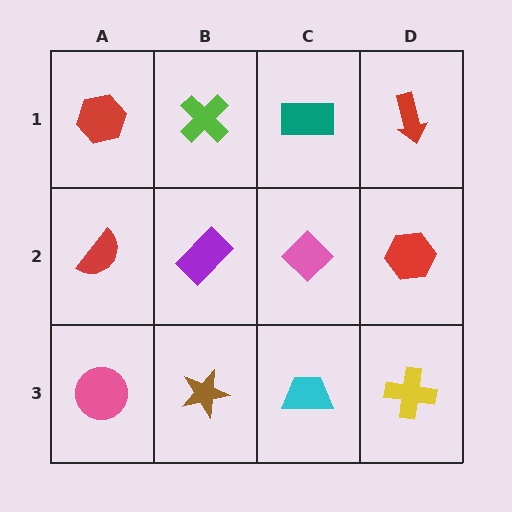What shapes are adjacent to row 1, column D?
A red hexagon (row 2, column D), a teal rectangle (row 1, column C).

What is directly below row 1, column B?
A purple rectangle.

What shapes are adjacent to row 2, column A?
A red hexagon (row 1, column A), a pink circle (row 3, column A), a purple rectangle (row 2, column B).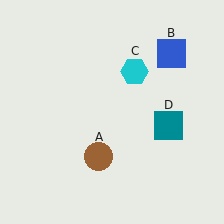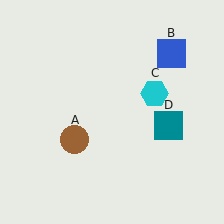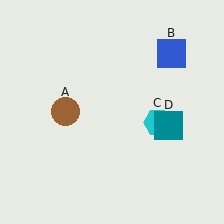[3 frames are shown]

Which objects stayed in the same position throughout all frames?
Blue square (object B) and teal square (object D) remained stationary.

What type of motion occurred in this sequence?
The brown circle (object A), cyan hexagon (object C) rotated clockwise around the center of the scene.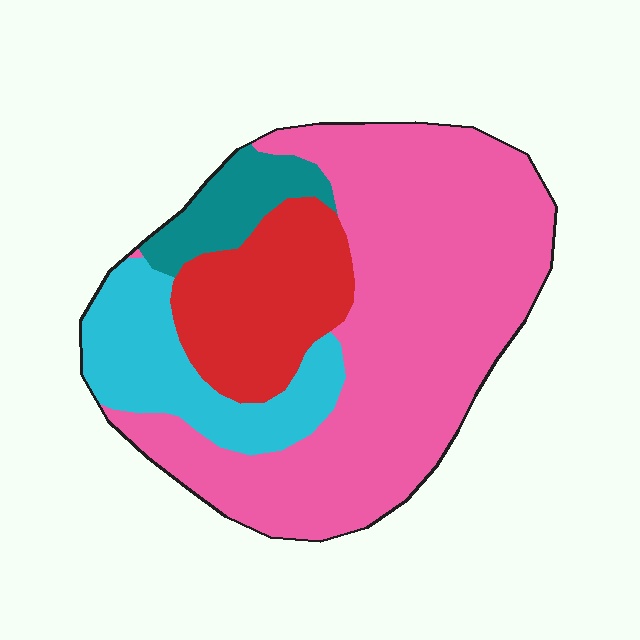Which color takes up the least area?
Teal, at roughly 10%.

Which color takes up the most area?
Pink, at roughly 60%.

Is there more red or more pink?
Pink.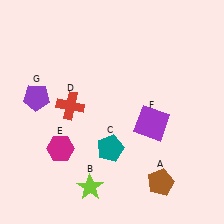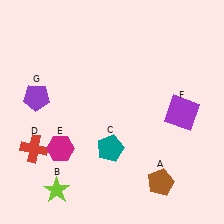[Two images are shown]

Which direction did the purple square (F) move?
The purple square (F) moved right.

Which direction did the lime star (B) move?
The lime star (B) moved left.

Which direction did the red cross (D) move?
The red cross (D) moved down.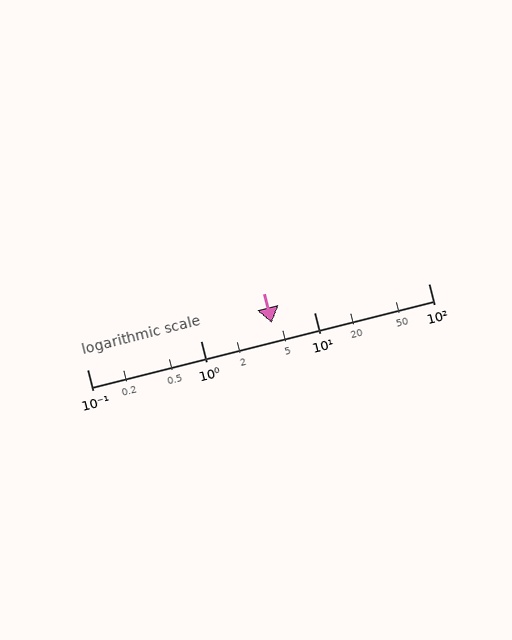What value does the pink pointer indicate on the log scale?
The pointer indicates approximately 4.2.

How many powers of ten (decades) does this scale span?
The scale spans 3 decades, from 0.1 to 100.